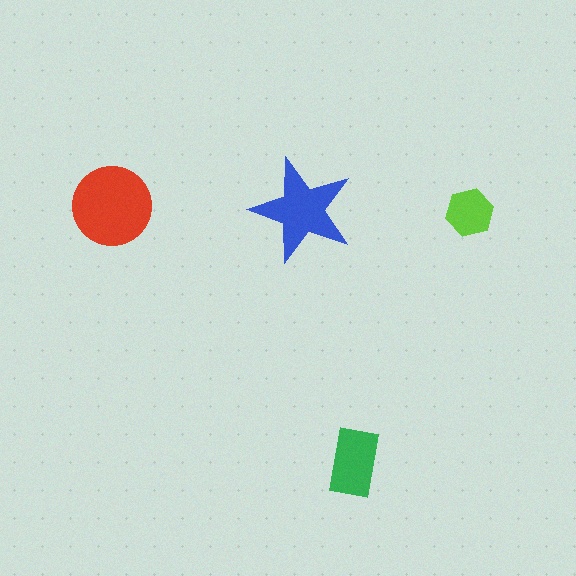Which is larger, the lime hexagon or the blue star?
The blue star.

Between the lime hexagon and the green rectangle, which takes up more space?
The green rectangle.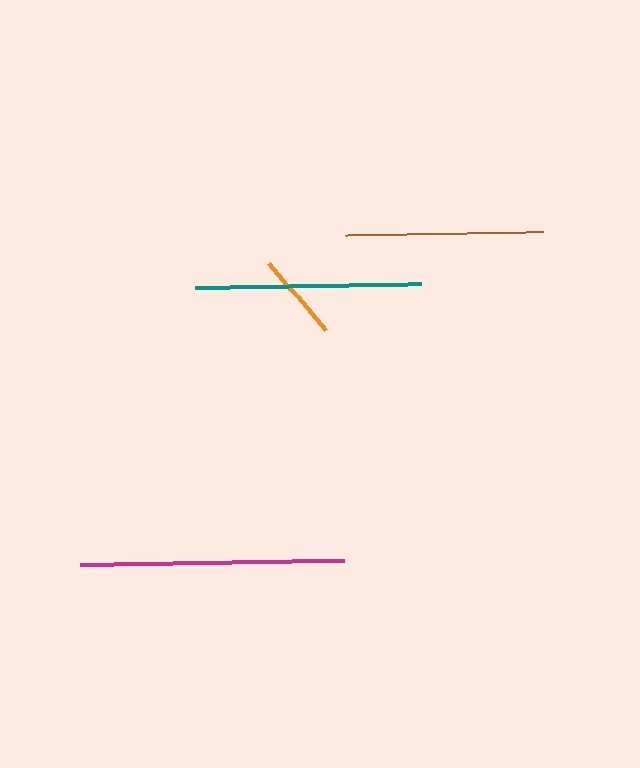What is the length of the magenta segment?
The magenta segment is approximately 264 pixels long.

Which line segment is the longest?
The magenta line is the longest at approximately 264 pixels.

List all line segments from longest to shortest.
From longest to shortest: magenta, teal, brown, orange.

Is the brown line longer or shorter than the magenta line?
The magenta line is longer than the brown line.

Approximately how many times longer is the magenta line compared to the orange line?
The magenta line is approximately 3.0 times the length of the orange line.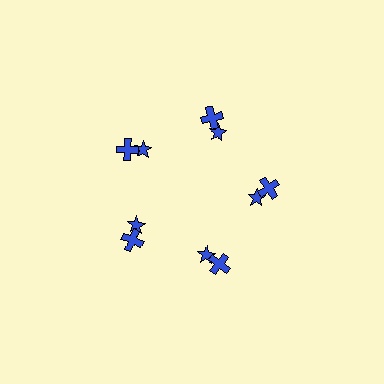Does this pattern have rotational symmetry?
Yes, this pattern has 5-fold rotational symmetry. It looks the same after rotating 72 degrees around the center.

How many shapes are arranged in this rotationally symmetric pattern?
There are 10 shapes, arranged in 5 groups of 2.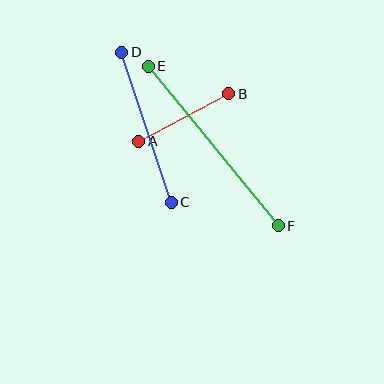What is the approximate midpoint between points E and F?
The midpoint is at approximately (213, 146) pixels.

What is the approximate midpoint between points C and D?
The midpoint is at approximately (147, 127) pixels.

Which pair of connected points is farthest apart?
Points E and F are farthest apart.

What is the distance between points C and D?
The distance is approximately 158 pixels.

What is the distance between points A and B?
The distance is approximately 102 pixels.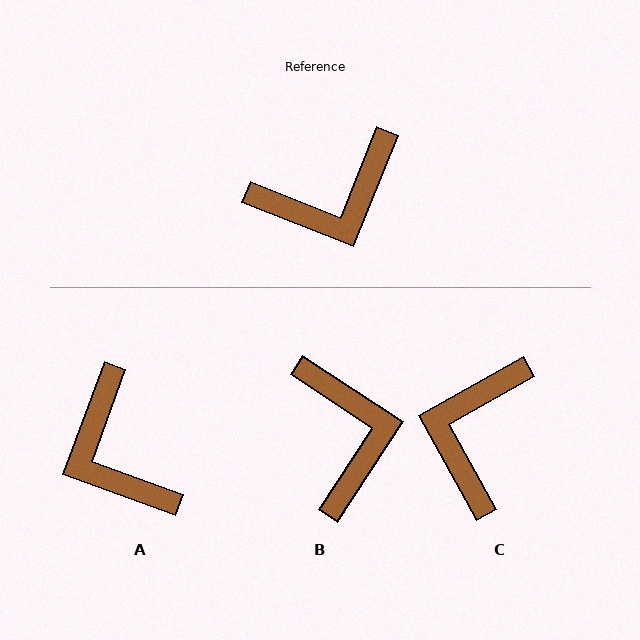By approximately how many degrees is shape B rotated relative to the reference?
Approximately 78 degrees counter-clockwise.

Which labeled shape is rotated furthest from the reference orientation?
C, about 129 degrees away.